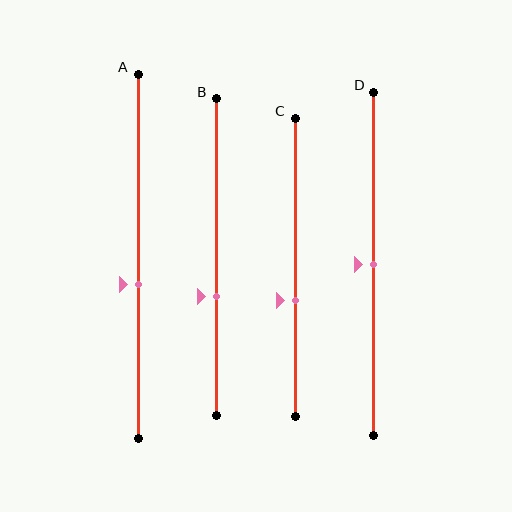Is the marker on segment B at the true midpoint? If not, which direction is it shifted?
No, the marker on segment B is shifted downward by about 12% of the segment length.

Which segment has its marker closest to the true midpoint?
Segment D has its marker closest to the true midpoint.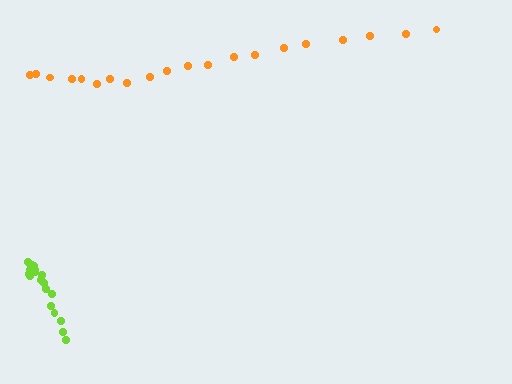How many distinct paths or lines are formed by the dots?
There are 2 distinct paths.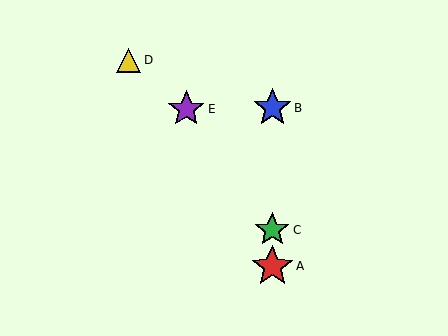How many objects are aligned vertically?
3 objects (A, B, C) are aligned vertically.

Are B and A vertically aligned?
Yes, both are at x≈272.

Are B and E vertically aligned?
No, B is at x≈272 and E is at x≈186.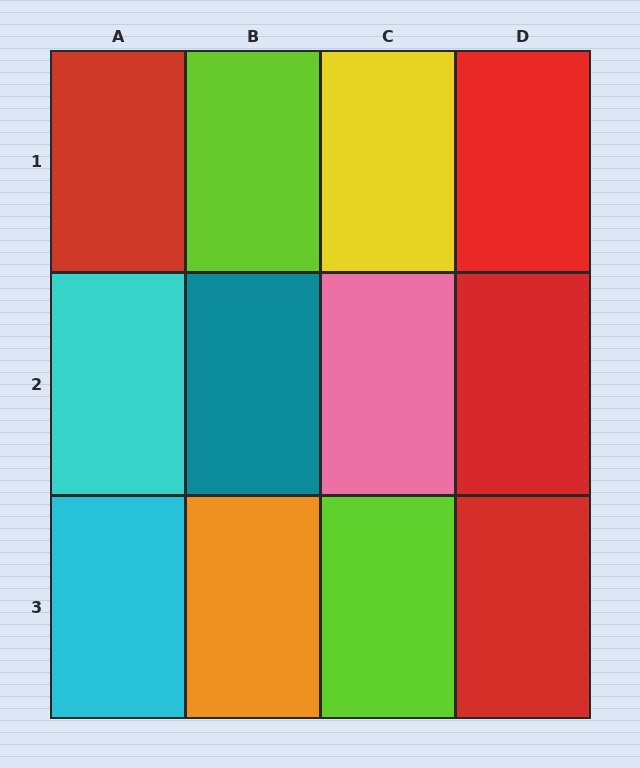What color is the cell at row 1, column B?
Lime.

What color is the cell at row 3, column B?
Orange.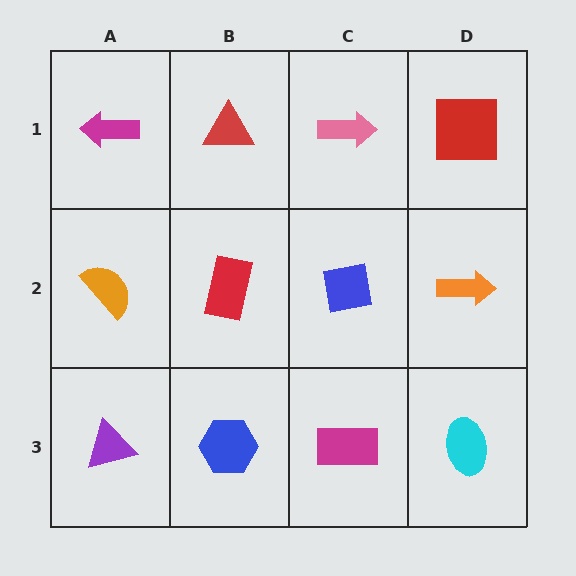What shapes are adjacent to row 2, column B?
A red triangle (row 1, column B), a blue hexagon (row 3, column B), an orange semicircle (row 2, column A), a blue square (row 2, column C).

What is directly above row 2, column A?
A magenta arrow.